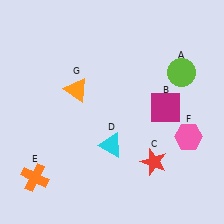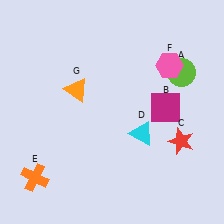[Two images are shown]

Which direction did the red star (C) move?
The red star (C) moved right.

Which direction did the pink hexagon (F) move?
The pink hexagon (F) moved up.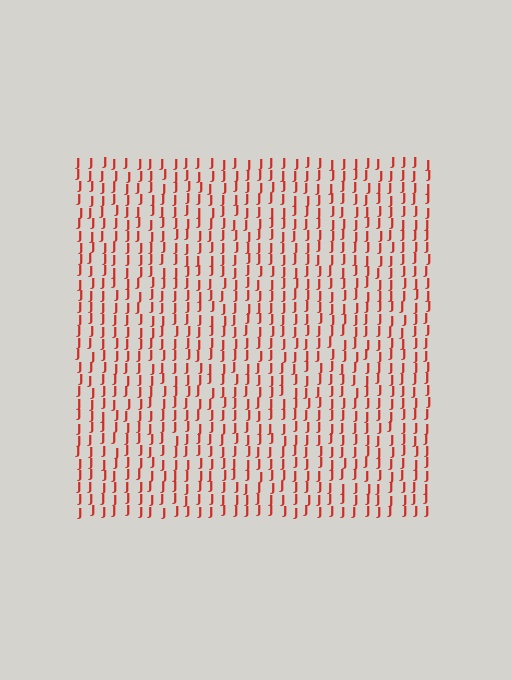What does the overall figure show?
The overall figure shows a square.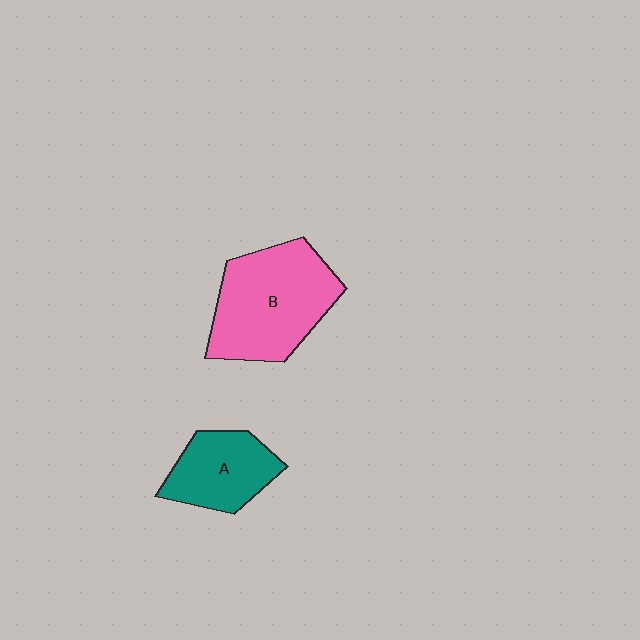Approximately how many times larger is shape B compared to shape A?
Approximately 1.7 times.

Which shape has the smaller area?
Shape A (teal).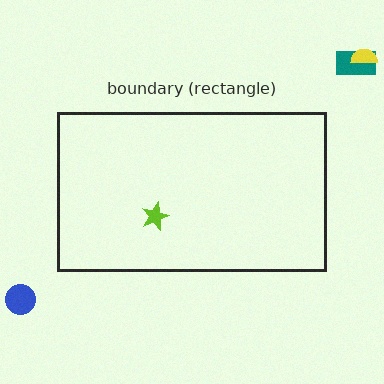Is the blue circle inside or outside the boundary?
Outside.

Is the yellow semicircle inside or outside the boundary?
Outside.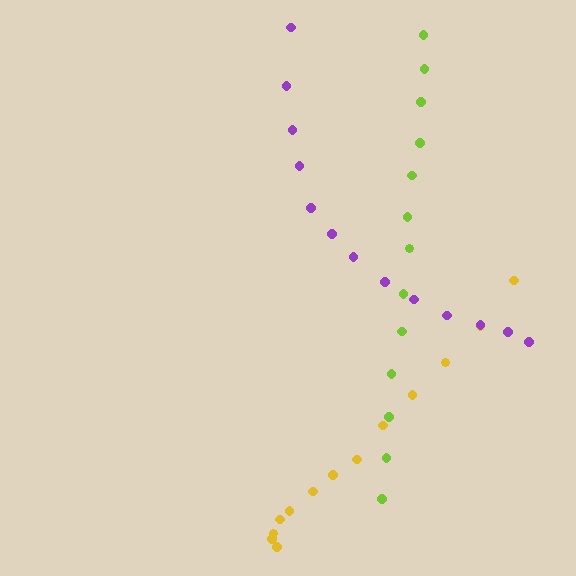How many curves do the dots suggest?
There are 3 distinct paths.